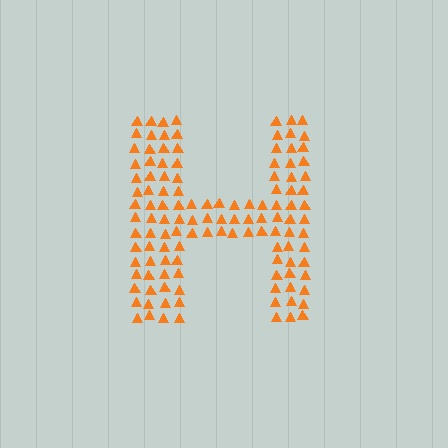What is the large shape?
The large shape is the letter H.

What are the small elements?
The small elements are triangles.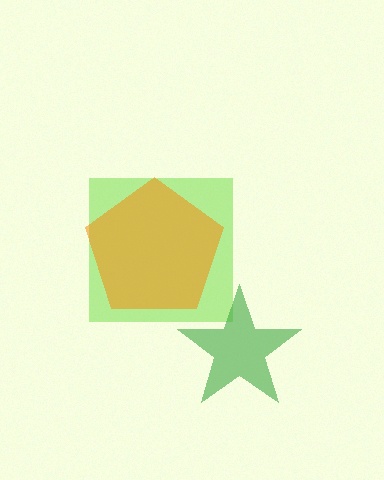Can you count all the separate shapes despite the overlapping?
Yes, there are 3 separate shapes.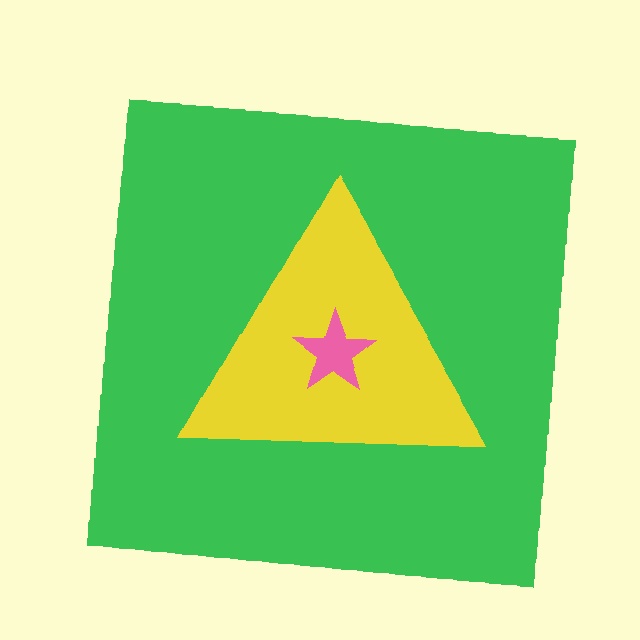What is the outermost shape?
The green square.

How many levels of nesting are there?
3.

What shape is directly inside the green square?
The yellow triangle.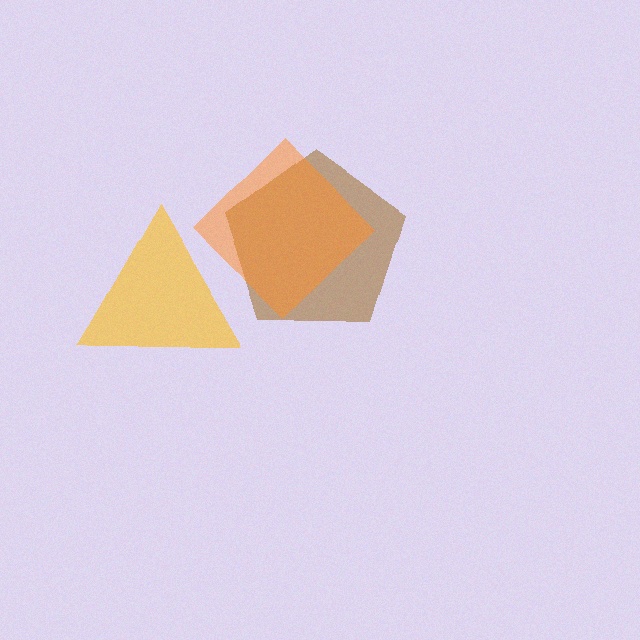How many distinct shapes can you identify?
There are 3 distinct shapes: a brown pentagon, a yellow triangle, an orange diamond.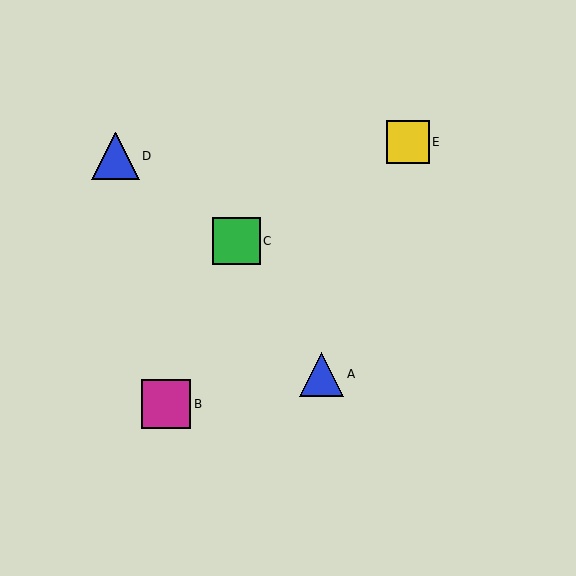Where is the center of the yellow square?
The center of the yellow square is at (408, 142).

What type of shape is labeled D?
Shape D is a blue triangle.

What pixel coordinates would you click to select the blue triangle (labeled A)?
Click at (322, 374) to select the blue triangle A.